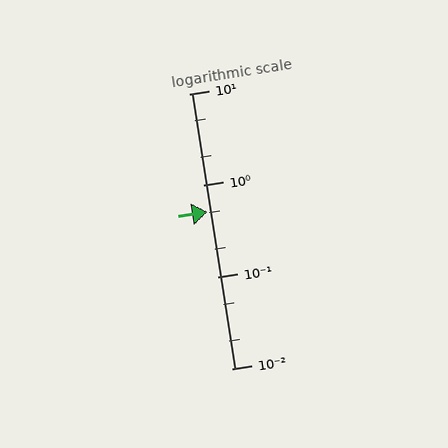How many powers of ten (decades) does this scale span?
The scale spans 3 decades, from 0.01 to 10.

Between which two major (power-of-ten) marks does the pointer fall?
The pointer is between 0.1 and 1.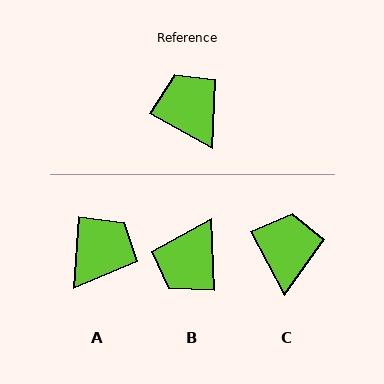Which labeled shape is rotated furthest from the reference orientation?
B, about 121 degrees away.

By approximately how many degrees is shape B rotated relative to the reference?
Approximately 121 degrees counter-clockwise.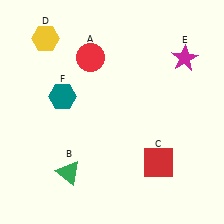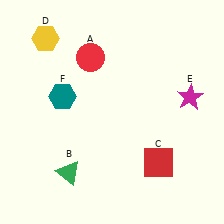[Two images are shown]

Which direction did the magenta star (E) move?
The magenta star (E) moved down.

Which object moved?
The magenta star (E) moved down.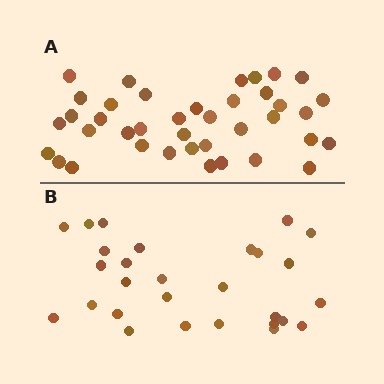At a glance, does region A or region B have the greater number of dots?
Region A (the top region) has more dots.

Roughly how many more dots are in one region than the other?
Region A has roughly 12 or so more dots than region B.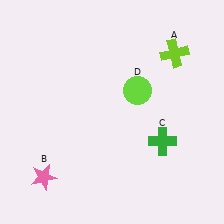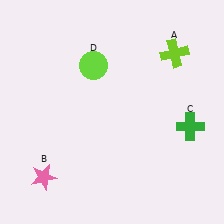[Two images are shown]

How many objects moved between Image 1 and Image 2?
2 objects moved between the two images.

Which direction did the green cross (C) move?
The green cross (C) moved right.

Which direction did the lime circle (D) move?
The lime circle (D) moved left.